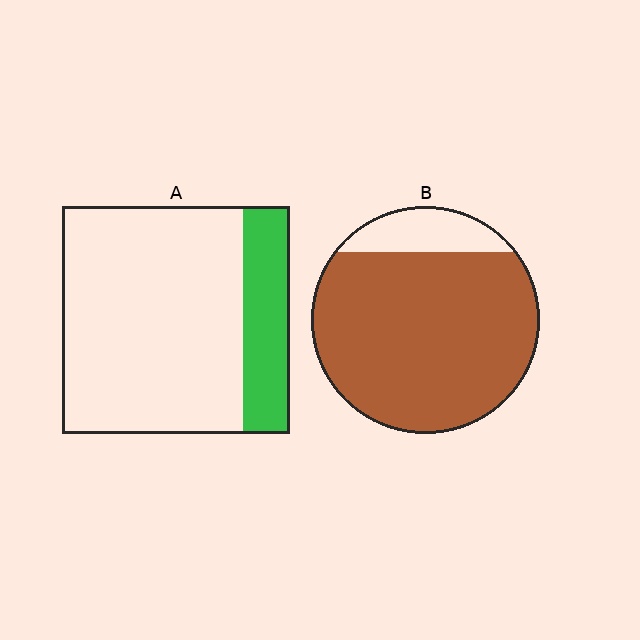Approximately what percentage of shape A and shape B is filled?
A is approximately 20% and B is approximately 85%.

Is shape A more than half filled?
No.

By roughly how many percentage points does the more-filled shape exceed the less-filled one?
By roughly 65 percentage points (B over A).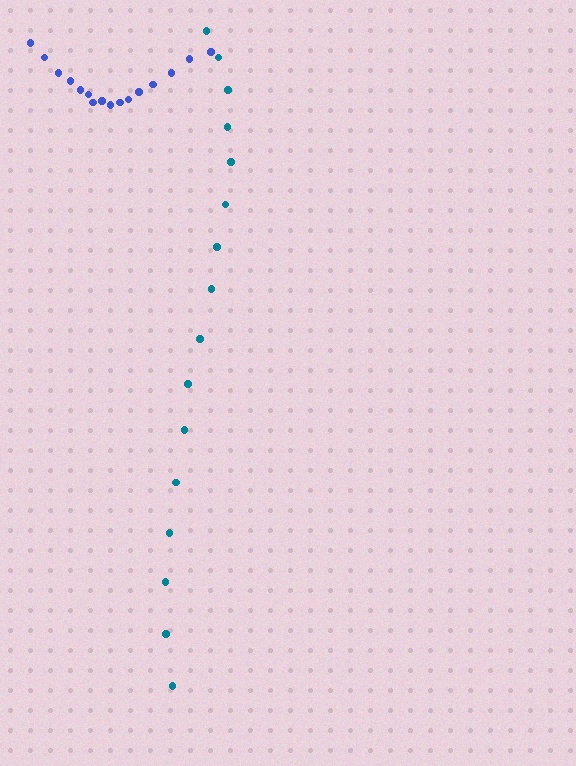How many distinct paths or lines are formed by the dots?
There are 2 distinct paths.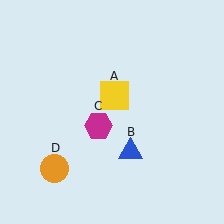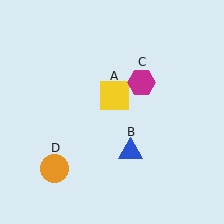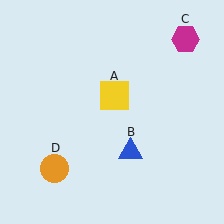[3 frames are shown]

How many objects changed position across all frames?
1 object changed position: magenta hexagon (object C).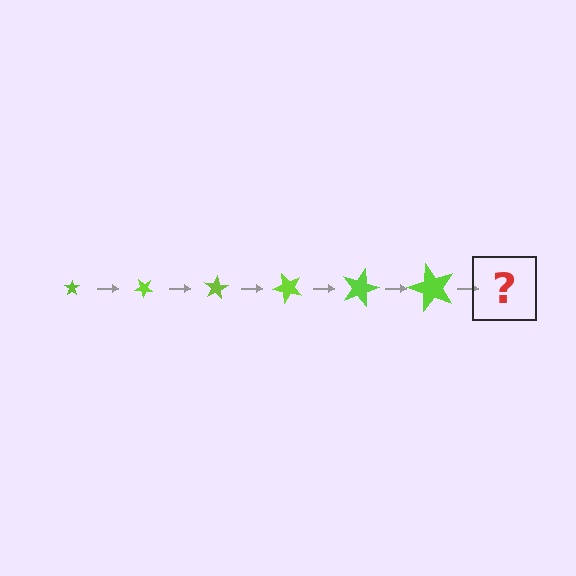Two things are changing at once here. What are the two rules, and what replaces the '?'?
The two rules are that the star grows larger each step and it rotates 40 degrees each step. The '?' should be a star, larger than the previous one and rotated 240 degrees from the start.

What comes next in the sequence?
The next element should be a star, larger than the previous one and rotated 240 degrees from the start.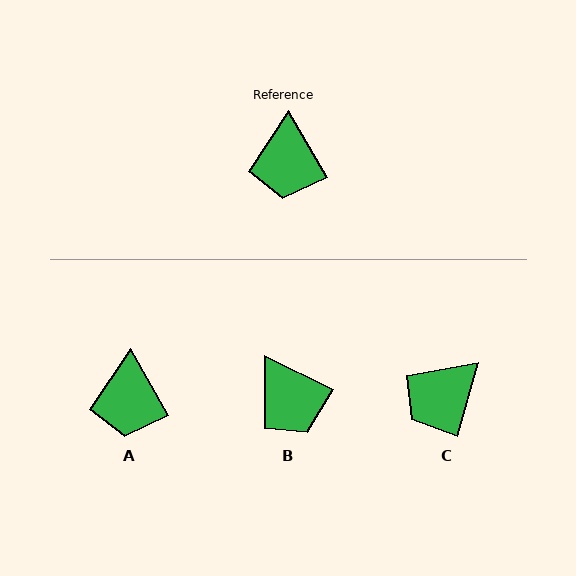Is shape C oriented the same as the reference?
No, it is off by about 46 degrees.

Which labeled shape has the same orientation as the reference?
A.